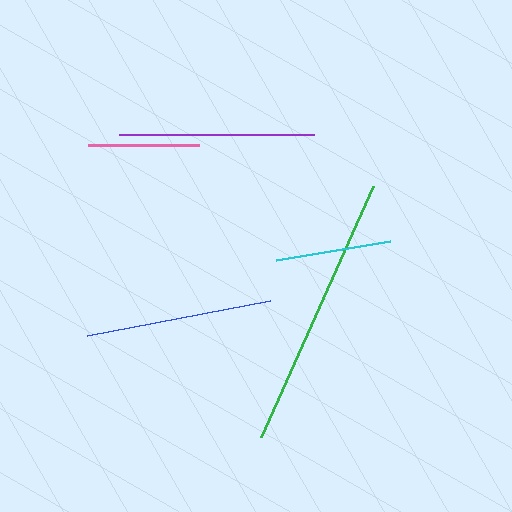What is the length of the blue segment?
The blue segment is approximately 186 pixels long.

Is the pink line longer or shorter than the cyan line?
The cyan line is longer than the pink line.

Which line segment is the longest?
The green line is the longest at approximately 275 pixels.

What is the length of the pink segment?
The pink segment is approximately 111 pixels long.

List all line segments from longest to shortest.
From longest to shortest: green, purple, blue, cyan, pink.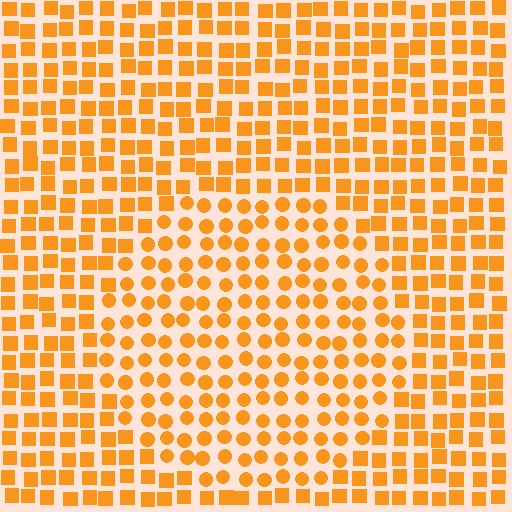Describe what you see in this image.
The image is filled with small orange elements arranged in a uniform grid. A circle-shaped region contains circles, while the surrounding area contains squares. The boundary is defined purely by the change in element shape.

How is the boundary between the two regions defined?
The boundary is defined by a change in element shape: circles inside vs. squares outside. All elements share the same color and spacing.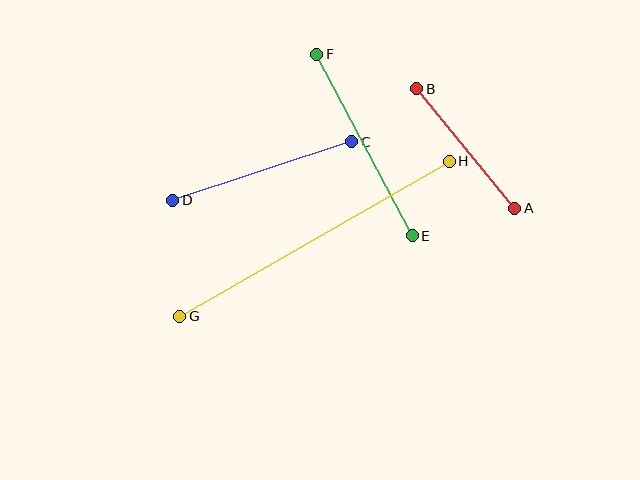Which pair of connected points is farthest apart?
Points G and H are farthest apart.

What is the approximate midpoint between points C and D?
The midpoint is at approximately (262, 171) pixels.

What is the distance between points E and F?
The distance is approximately 205 pixels.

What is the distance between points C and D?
The distance is approximately 188 pixels.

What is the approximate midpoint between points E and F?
The midpoint is at approximately (365, 145) pixels.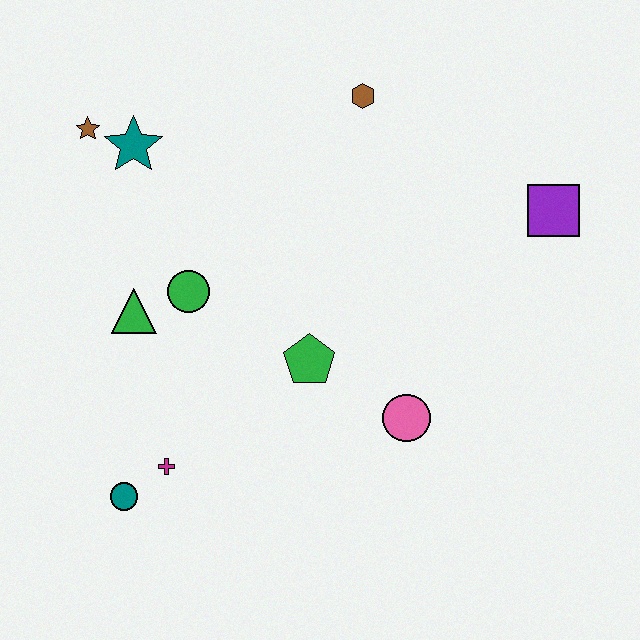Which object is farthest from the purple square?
The teal circle is farthest from the purple square.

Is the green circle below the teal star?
Yes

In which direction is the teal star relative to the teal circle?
The teal star is above the teal circle.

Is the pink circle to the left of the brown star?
No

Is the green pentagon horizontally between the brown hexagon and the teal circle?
Yes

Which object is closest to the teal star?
The brown star is closest to the teal star.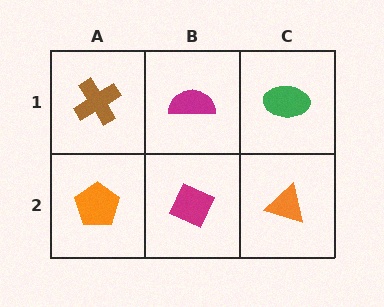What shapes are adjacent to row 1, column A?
An orange pentagon (row 2, column A), a magenta semicircle (row 1, column B).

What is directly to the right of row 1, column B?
A green ellipse.